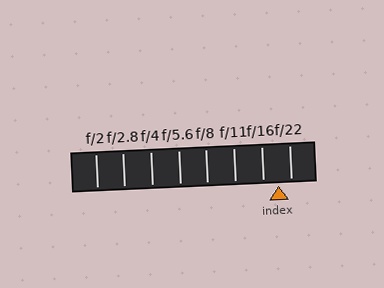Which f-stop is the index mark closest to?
The index mark is closest to f/22.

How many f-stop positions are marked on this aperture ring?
There are 8 f-stop positions marked.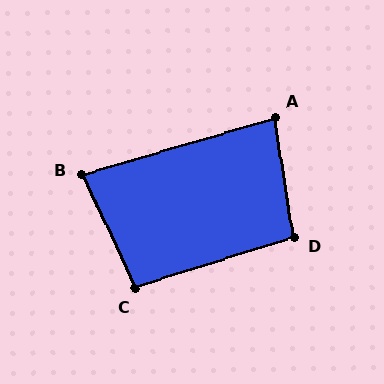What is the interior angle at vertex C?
Approximately 98 degrees (obtuse).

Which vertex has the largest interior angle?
D, at approximately 99 degrees.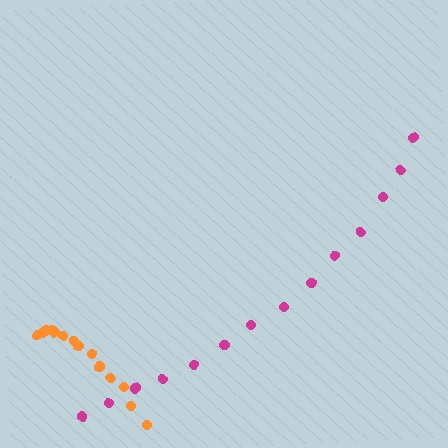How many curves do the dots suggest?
There are 2 distinct paths.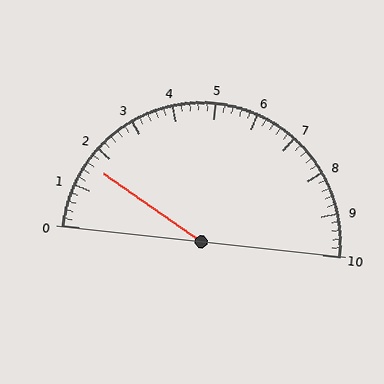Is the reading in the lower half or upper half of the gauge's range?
The reading is in the lower half of the range (0 to 10).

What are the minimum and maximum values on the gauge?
The gauge ranges from 0 to 10.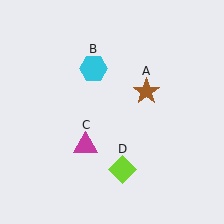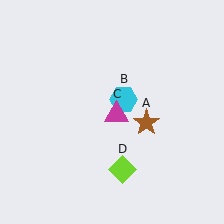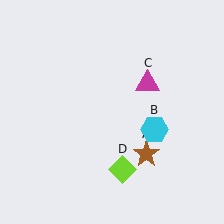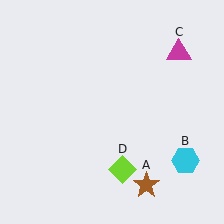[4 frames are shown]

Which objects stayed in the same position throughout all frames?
Lime diamond (object D) remained stationary.